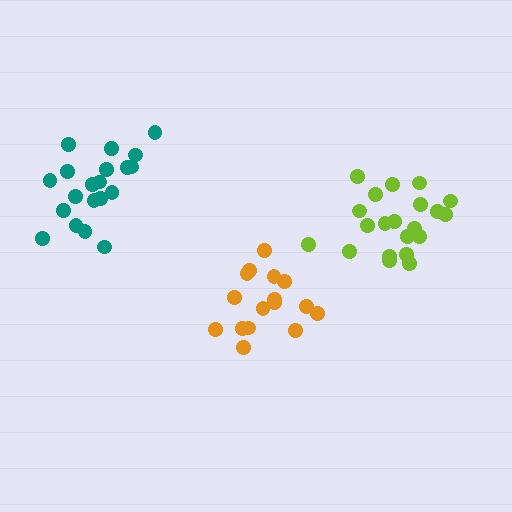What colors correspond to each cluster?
The clusters are colored: teal, orange, lime.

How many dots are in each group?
Group 1: 20 dots, Group 2: 16 dots, Group 3: 21 dots (57 total).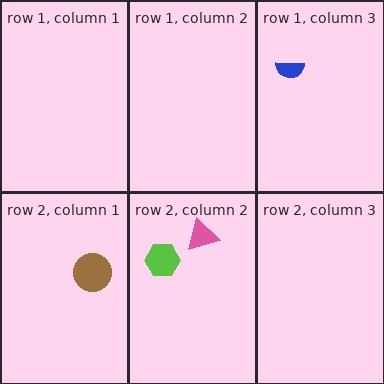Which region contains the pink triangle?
The row 2, column 2 region.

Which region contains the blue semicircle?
The row 1, column 3 region.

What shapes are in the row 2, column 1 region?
The brown circle.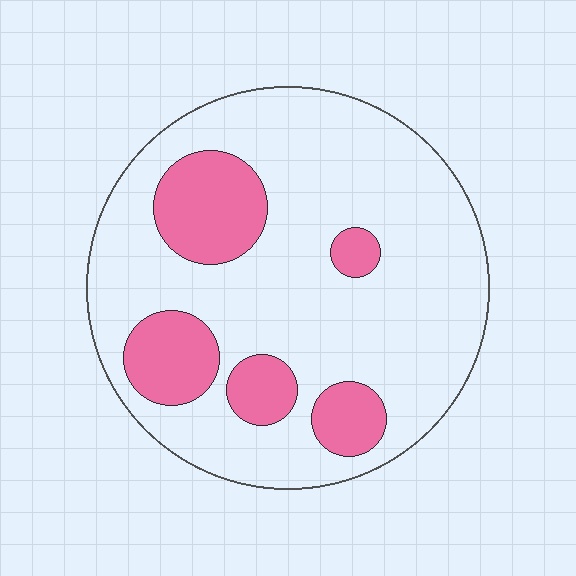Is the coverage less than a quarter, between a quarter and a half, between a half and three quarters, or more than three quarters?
Less than a quarter.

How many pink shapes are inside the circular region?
5.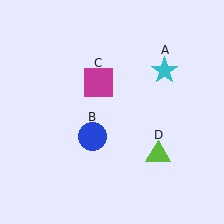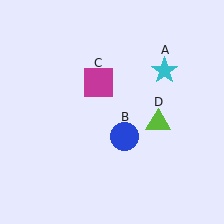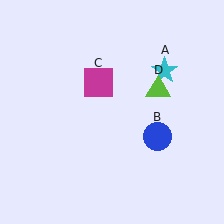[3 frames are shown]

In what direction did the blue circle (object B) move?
The blue circle (object B) moved right.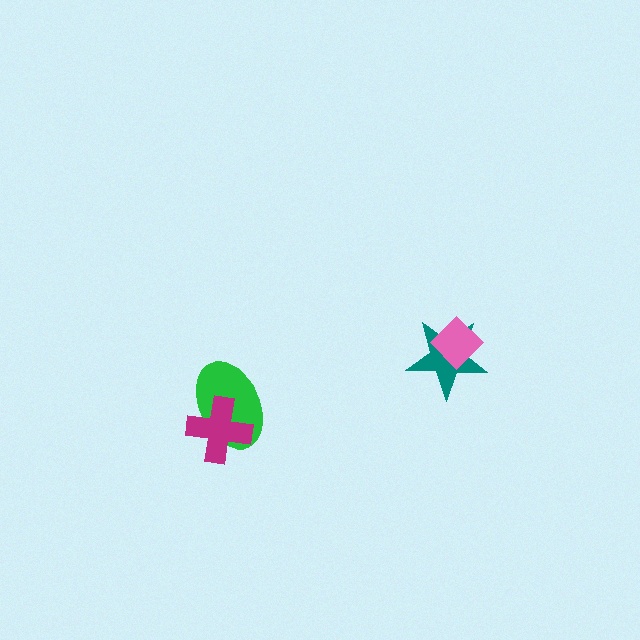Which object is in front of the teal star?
The pink diamond is in front of the teal star.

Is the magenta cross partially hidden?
No, no other shape covers it.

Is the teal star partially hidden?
Yes, it is partially covered by another shape.